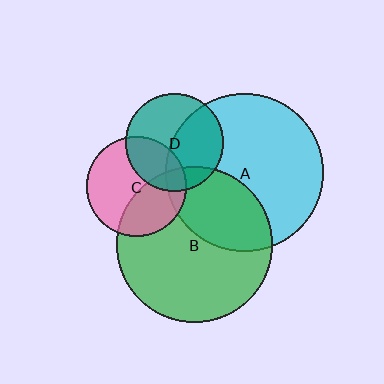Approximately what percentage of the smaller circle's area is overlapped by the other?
Approximately 15%.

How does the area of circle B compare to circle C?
Approximately 2.4 times.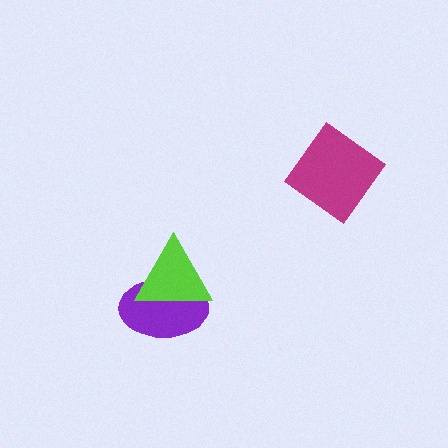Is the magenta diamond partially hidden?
No, no other shape covers it.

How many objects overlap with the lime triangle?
1 object overlaps with the lime triangle.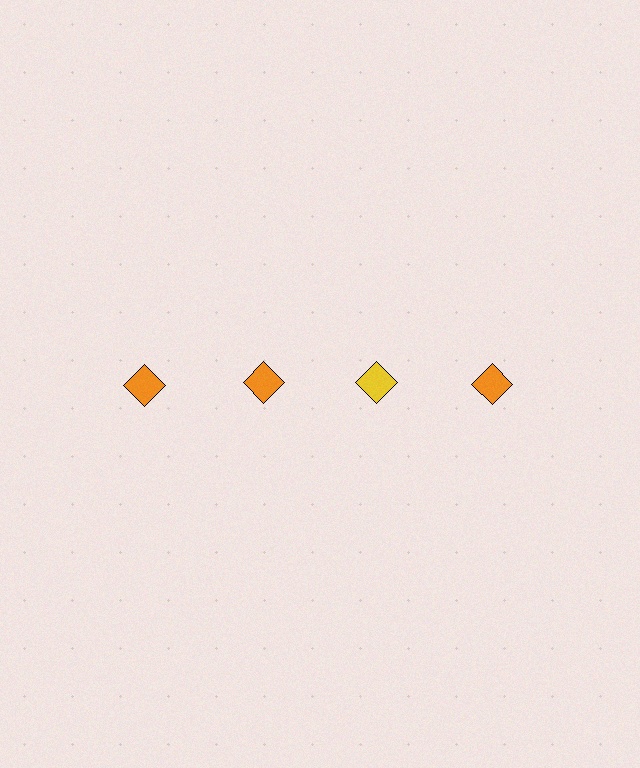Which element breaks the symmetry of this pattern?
The yellow diamond in the top row, center column breaks the symmetry. All other shapes are orange diamonds.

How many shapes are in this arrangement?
There are 4 shapes arranged in a grid pattern.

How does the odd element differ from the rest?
It has a different color: yellow instead of orange.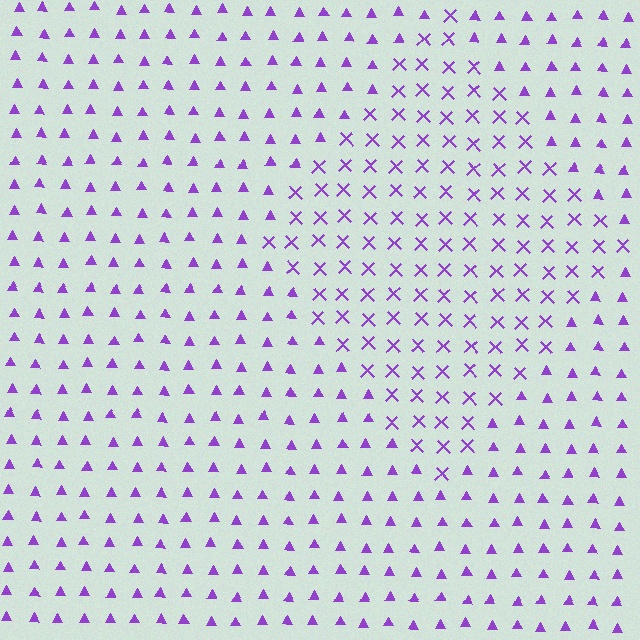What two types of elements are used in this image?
The image uses X marks inside the diamond region and triangles outside it.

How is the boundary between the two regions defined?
The boundary is defined by a change in element shape: X marks inside vs. triangles outside. All elements share the same color and spacing.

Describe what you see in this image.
The image is filled with small purple elements arranged in a uniform grid. A diamond-shaped region contains X marks, while the surrounding area contains triangles. The boundary is defined purely by the change in element shape.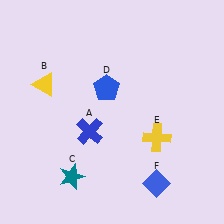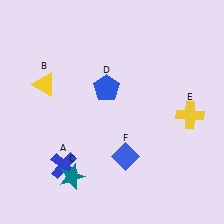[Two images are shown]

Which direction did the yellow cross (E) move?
The yellow cross (E) moved right.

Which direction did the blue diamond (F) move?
The blue diamond (F) moved left.